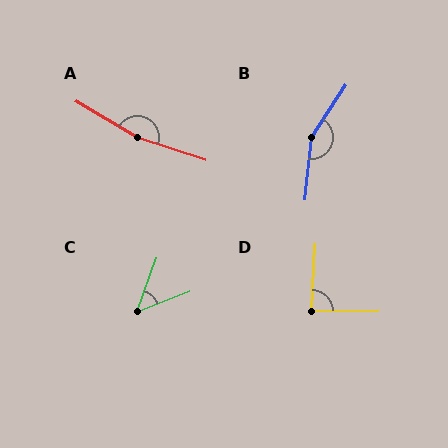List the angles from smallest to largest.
C (48°), D (86°), B (153°), A (167°).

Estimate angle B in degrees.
Approximately 153 degrees.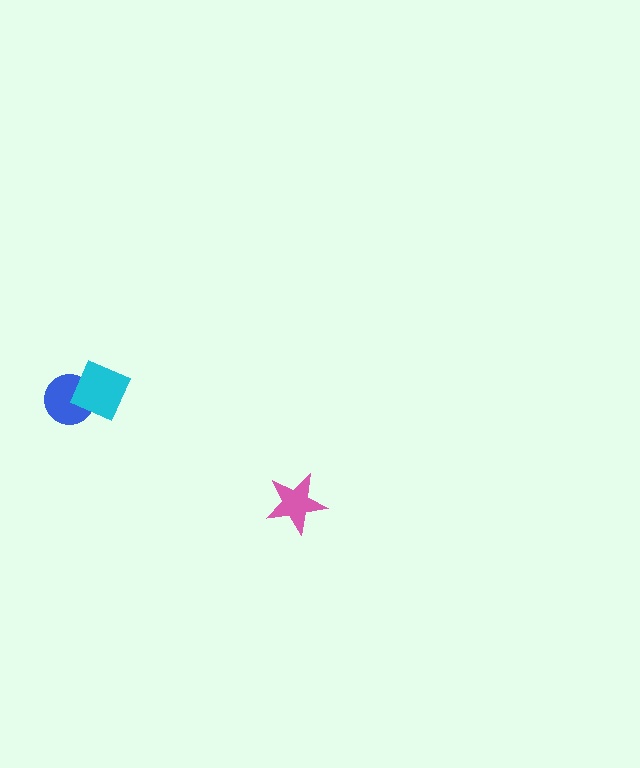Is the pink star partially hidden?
No, no other shape covers it.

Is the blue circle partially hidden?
Yes, it is partially covered by another shape.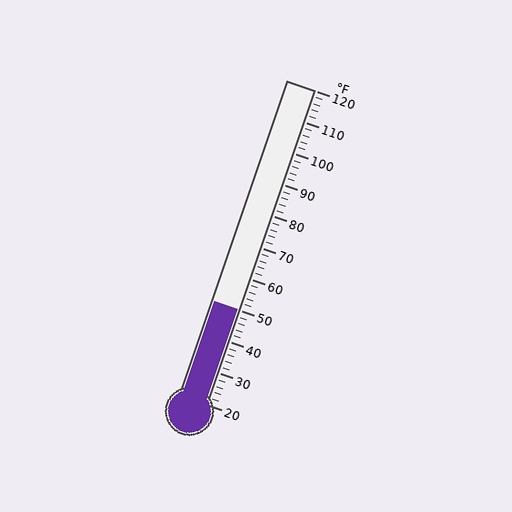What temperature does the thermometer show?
The thermometer shows approximately 50°F.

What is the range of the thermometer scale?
The thermometer scale ranges from 20°F to 120°F.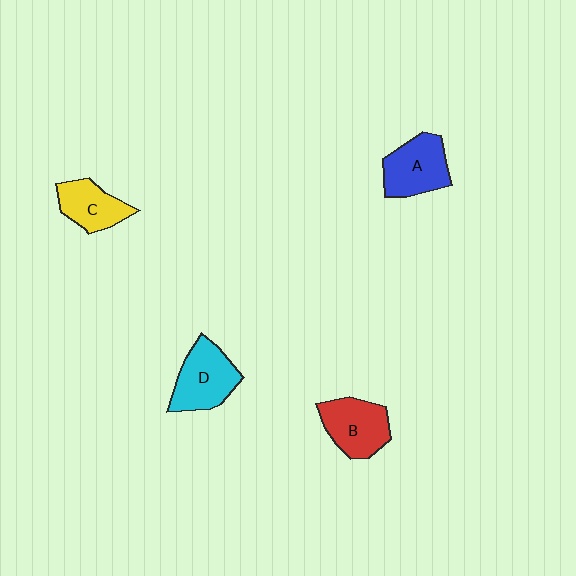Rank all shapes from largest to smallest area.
From largest to smallest: D (cyan), A (blue), B (red), C (yellow).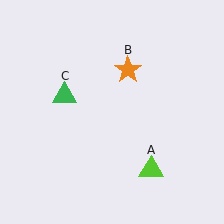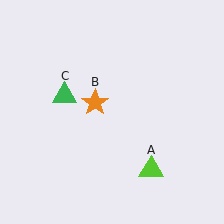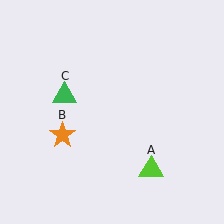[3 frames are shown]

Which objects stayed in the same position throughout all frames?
Lime triangle (object A) and green triangle (object C) remained stationary.